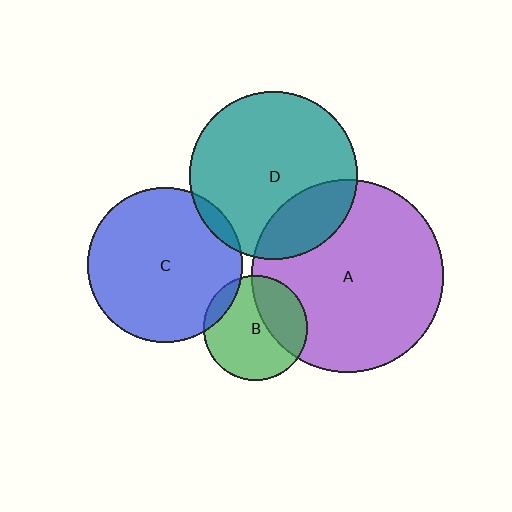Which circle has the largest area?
Circle A (purple).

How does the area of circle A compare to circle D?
Approximately 1.3 times.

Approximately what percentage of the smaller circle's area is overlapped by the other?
Approximately 25%.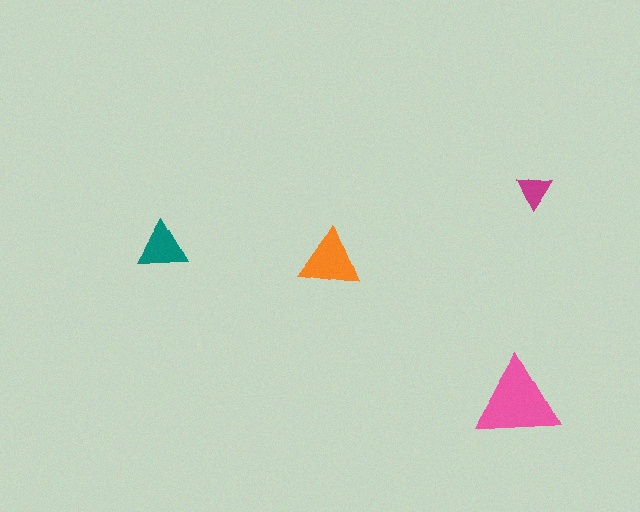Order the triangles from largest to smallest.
the pink one, the orange one, the teal one, the magenta one.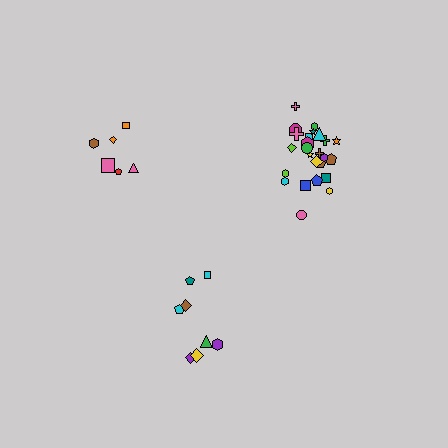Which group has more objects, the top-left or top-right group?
The top-right group.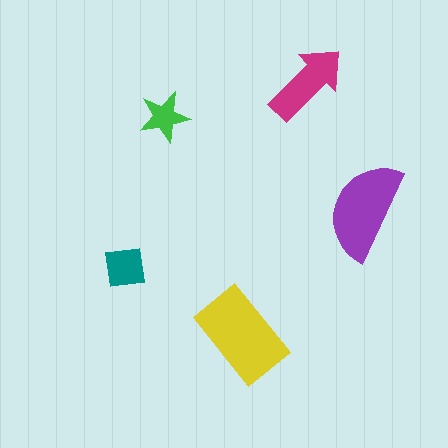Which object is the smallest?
The green star.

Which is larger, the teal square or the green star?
The teal square.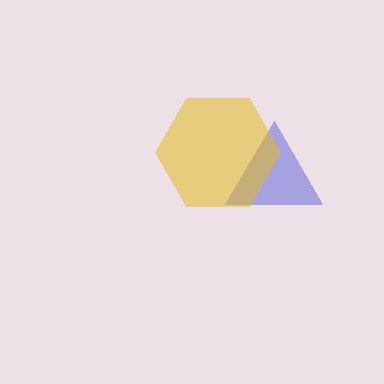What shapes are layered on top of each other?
The layered shapes are: a blue triangle, a yellow hexagon.